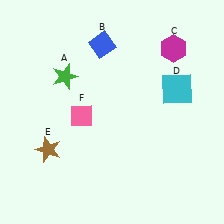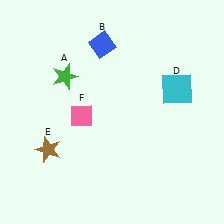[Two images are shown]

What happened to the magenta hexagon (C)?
The magenta hexagon (C) was removed in Image 2. It was in the top-right area of Image 1.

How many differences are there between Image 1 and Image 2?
There is 1 difference between the two images.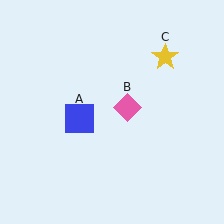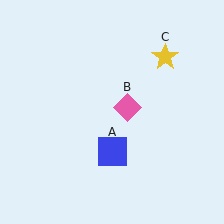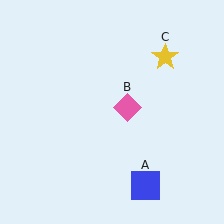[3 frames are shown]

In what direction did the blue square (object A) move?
The blue square (object A) moved down and to the right.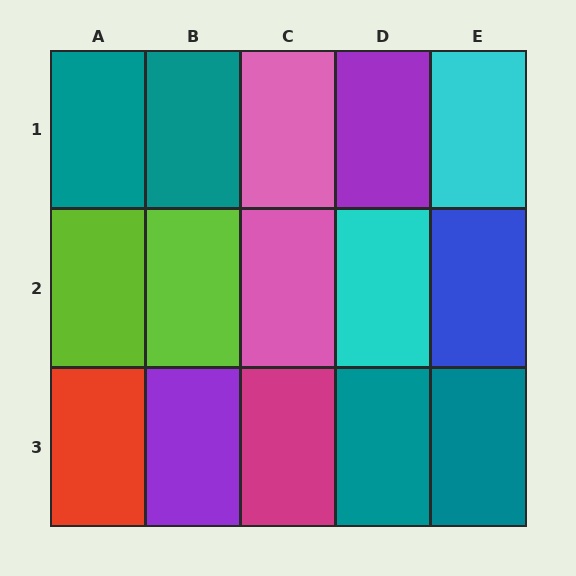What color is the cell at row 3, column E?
Teal.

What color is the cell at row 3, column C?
Magenta.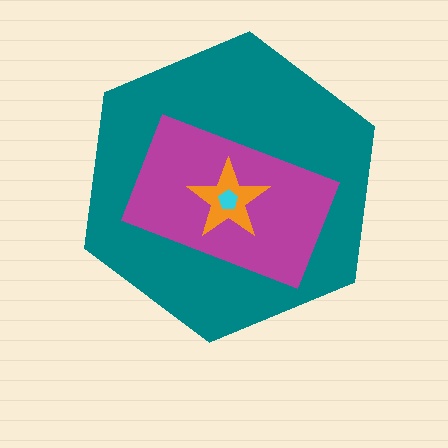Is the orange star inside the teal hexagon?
Yes.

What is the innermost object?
The cyan pentagon.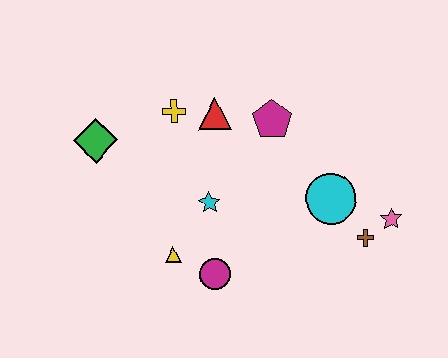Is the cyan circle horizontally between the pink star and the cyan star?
Yes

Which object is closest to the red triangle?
The yellow cross is closest to the red triangle.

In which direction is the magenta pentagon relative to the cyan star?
The magenta pentagon is above the cyan star.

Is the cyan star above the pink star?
Yes